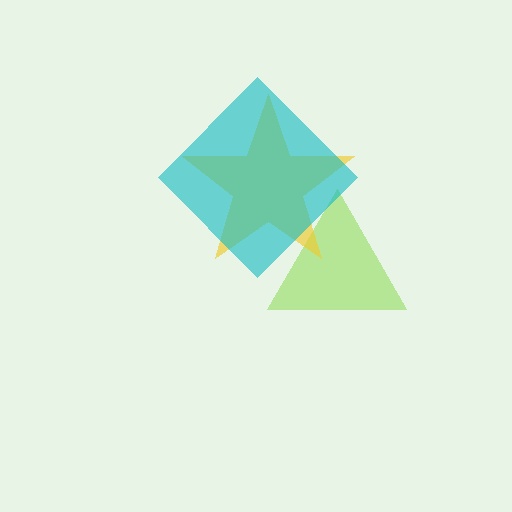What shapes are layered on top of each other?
The layered shapes are: a lime triangle, a yellow star, a cyan diamond.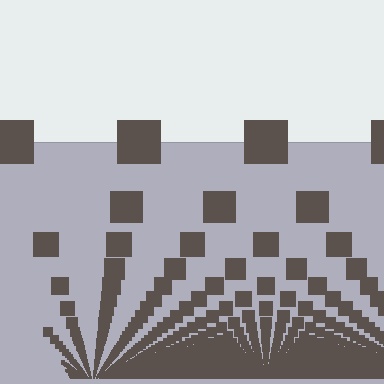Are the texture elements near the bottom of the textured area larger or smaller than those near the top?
Smaller. The gradient is inverted — elements near the bottom are smaller and denser.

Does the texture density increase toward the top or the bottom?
Density increases toward the bottom.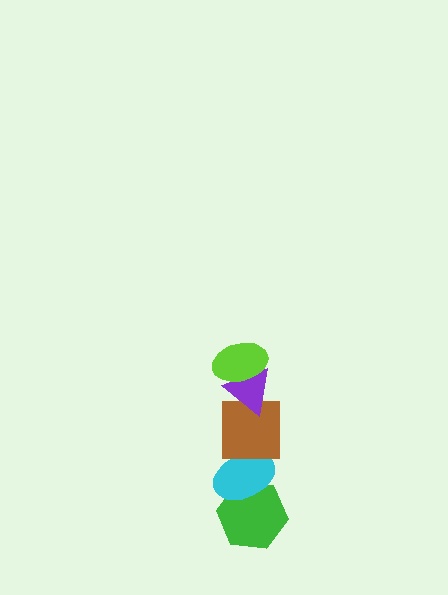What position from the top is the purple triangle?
The purple triangle is 2nd from the top.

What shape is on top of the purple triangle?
The lime ellipse is on top of the purple triangle.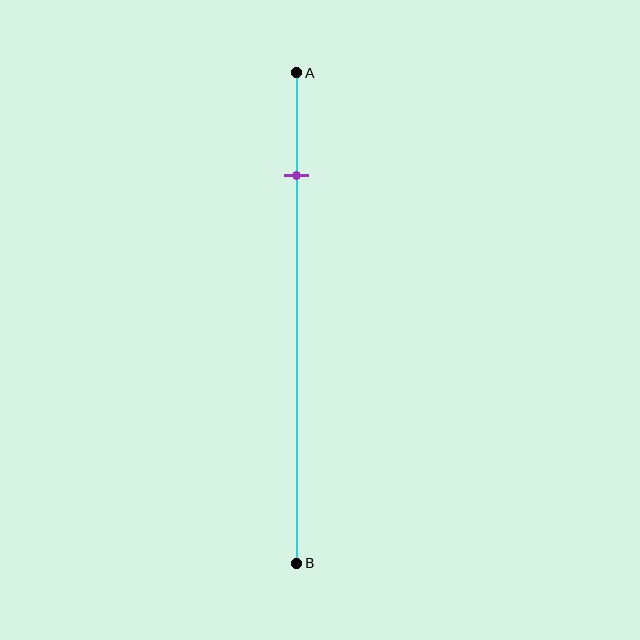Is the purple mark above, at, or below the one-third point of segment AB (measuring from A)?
The purple mark is above the one-third point of segment AB.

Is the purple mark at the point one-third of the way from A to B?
No, the mark is at about 20% from A, not at the 33% one-third point.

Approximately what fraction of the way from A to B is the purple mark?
The purple mark is approximately 20% of the way from A to B.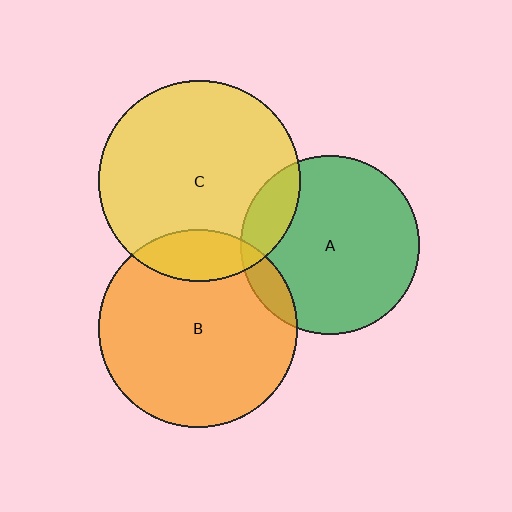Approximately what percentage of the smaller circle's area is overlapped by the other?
Approximately 10%.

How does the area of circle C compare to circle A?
Approximately 1.3 times.